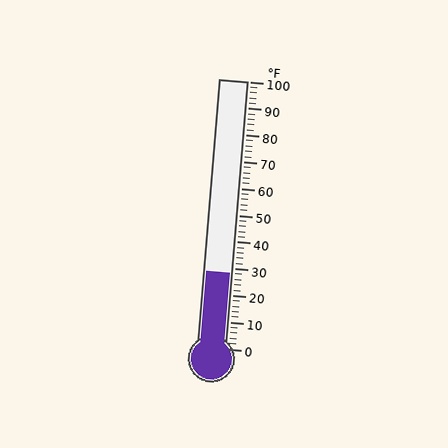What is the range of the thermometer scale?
The thermometer scale ranges from 0°F to 100°F.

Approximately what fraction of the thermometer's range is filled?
The thermometer is filled to approximately 30% of its range.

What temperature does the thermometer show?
The thermometer shows approximately 28°F.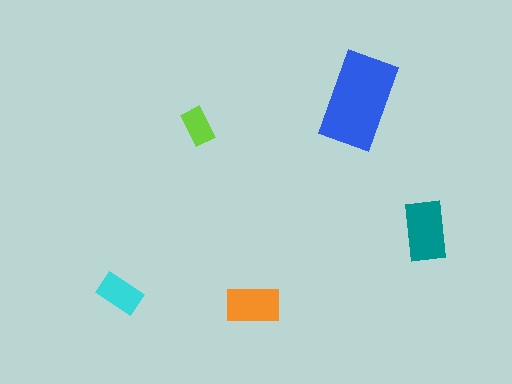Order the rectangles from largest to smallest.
the blue one, the teal one, the orange one, the cyan one, the lime one.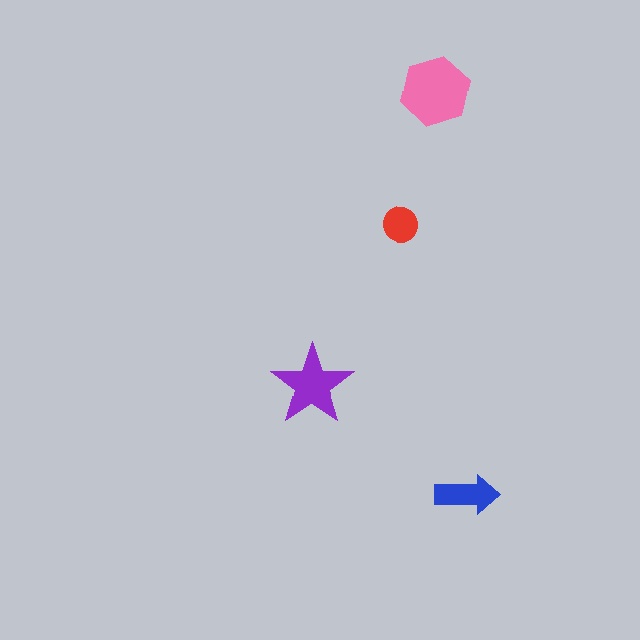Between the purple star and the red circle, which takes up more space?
The purple star.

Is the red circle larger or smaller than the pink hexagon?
Smaller.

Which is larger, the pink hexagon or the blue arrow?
The pink hexagon.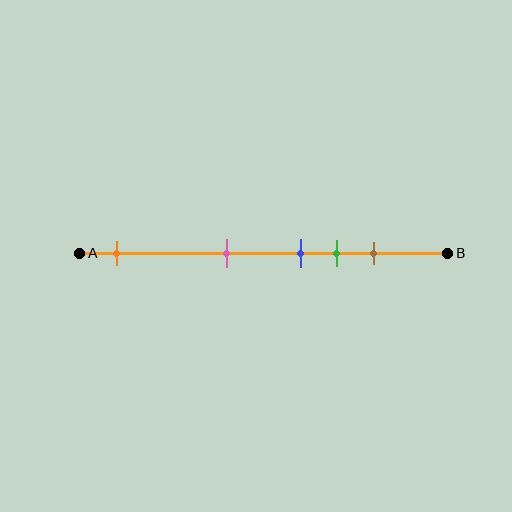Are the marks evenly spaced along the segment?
No, the marks are not evenly spaced.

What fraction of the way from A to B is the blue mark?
The blue mark is approximately 60% (0.6) of the way from A to B.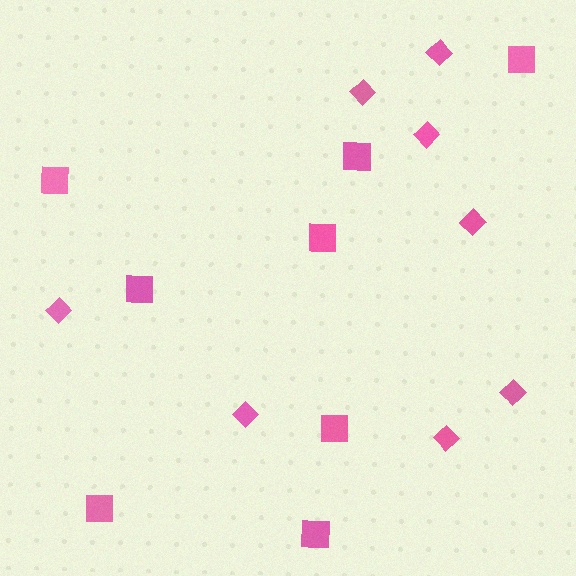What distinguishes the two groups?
There are 2 groups: one group of squares (8) and one group of diamonds (8).